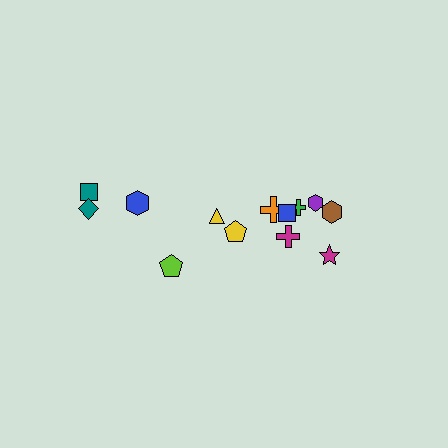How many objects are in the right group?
There are 8 objects.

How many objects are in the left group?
There are 5 objects.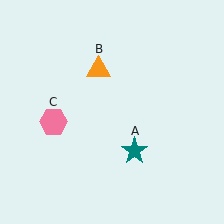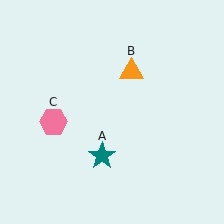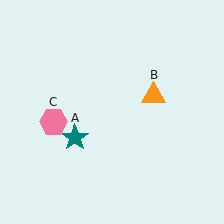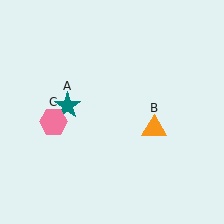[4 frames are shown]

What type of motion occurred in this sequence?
The teal star (object A), orange triangle (object B) rotated clockwise around the center of the scene.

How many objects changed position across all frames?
2 objects changed position: teal star (object A), orange triangle (object B).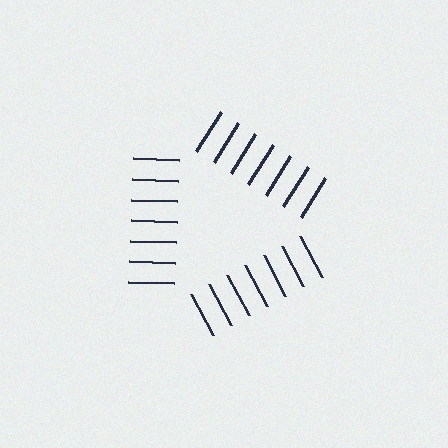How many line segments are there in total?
21 — 7 along each of the 3 edges.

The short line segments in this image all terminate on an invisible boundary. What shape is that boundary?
An illusory triangle — the line segments terminate on its edges but no continuous stroke is drawn.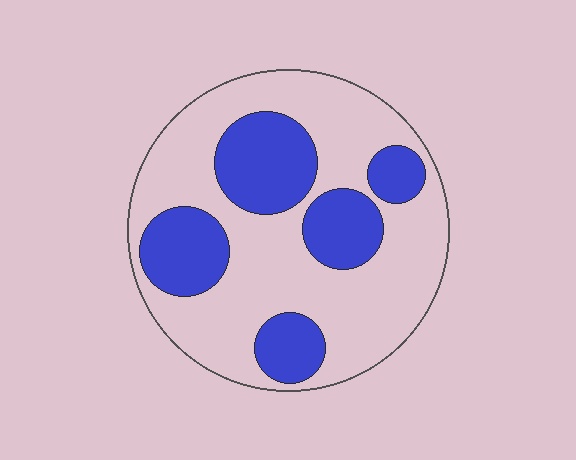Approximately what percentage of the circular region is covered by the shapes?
Approximately 35%.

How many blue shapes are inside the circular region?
5.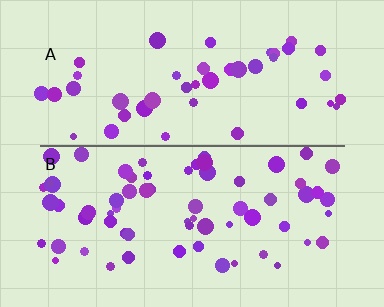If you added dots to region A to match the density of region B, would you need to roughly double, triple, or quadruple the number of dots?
Approximately double.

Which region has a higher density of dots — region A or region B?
B (the bottom).